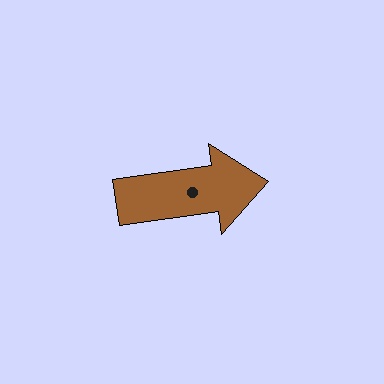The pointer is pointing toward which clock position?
Roughly 3 o'clock.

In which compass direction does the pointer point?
East.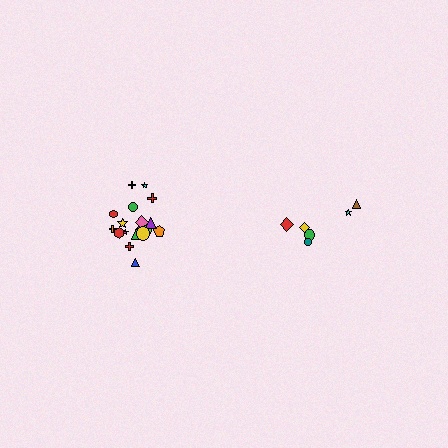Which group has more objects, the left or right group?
The left group.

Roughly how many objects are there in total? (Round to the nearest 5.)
Roughly 25 objects in total.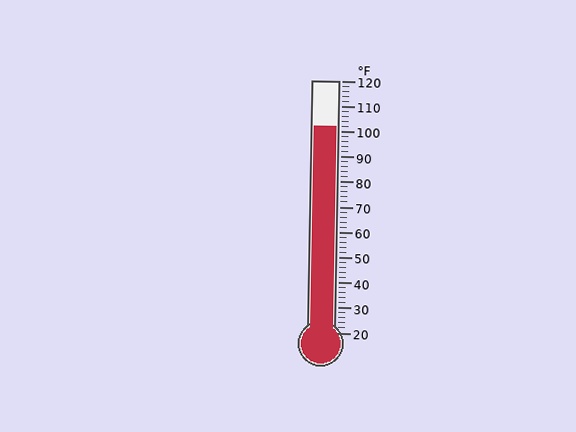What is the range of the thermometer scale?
The thermometer scale ranges from 20°F to 120°F.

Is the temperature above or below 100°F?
The temperature is above 100°F.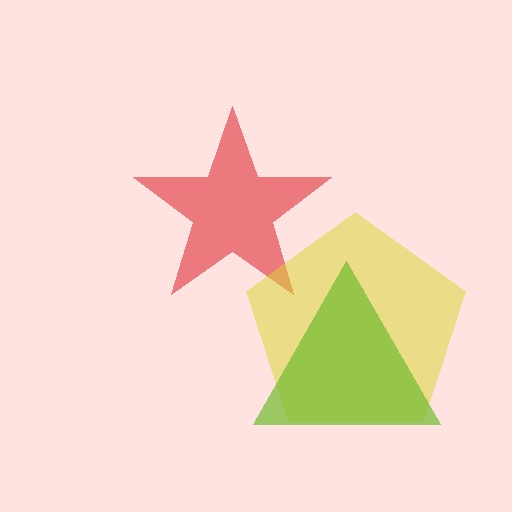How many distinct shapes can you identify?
There are 3 distinct shapes: a red star, a yellow pentagon, a lime triangle.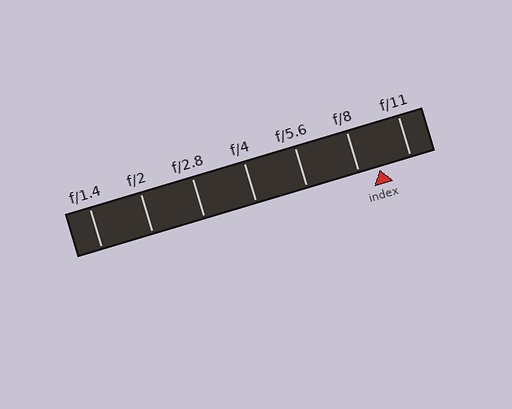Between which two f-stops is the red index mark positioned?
The index mark is between f/8 and f/11.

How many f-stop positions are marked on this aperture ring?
There are 7 f-stop positions marked.